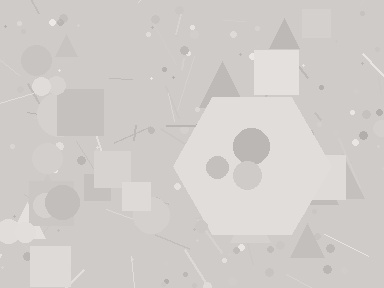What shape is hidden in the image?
A hexagon is hidden in the image.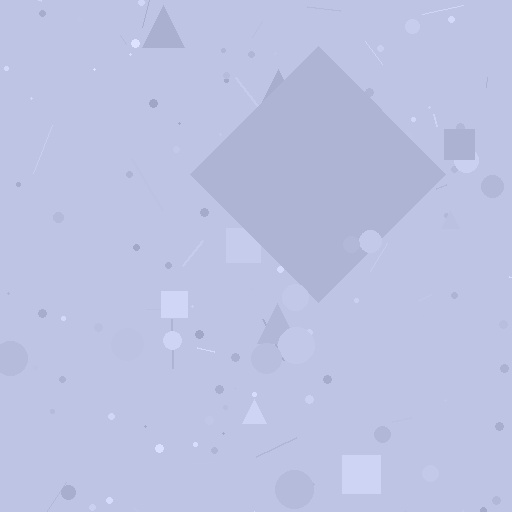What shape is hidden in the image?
A diamond is hidden in the image.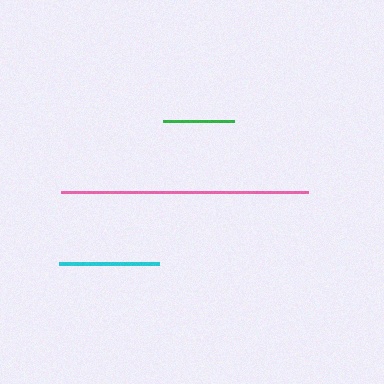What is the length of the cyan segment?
The cyan segment is approximately 99 pixels long.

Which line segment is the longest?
The pink line is the longest at approximately 248 pixels.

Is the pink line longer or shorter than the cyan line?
The pink line is longer than the cyan line.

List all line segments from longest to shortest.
From longest to shortest: pink, cyan, green.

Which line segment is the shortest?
The green line is the shortest at approximately 71 pixels.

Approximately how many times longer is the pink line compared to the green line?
The pink line is approximately 3.5 times the length of the green line.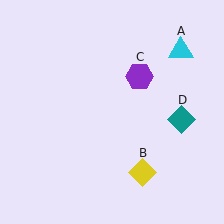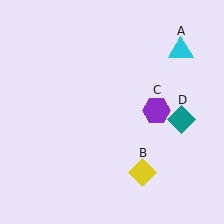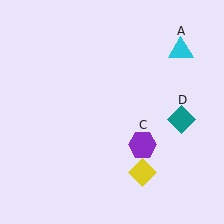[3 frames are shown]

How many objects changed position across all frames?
1 object changed position: purple hexagon (object C).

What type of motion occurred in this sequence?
The purple hexagon (object C) rotated clockwise around the center of the scene.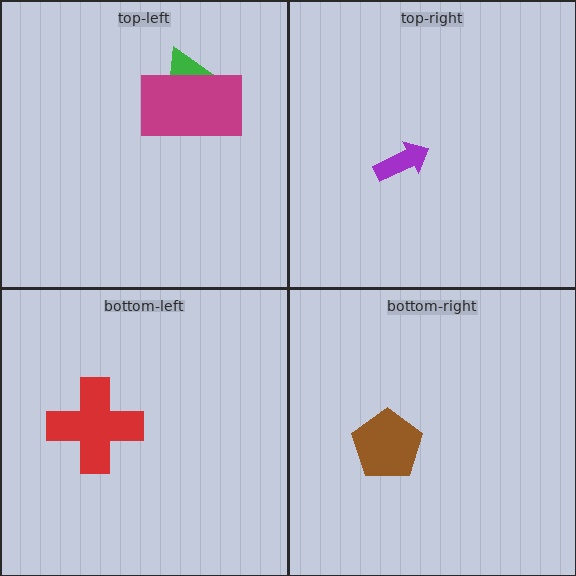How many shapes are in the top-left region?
2.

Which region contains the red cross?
The bottom-left region.